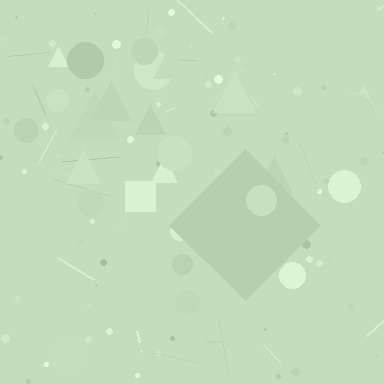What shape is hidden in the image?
A diamond is hidden in the image.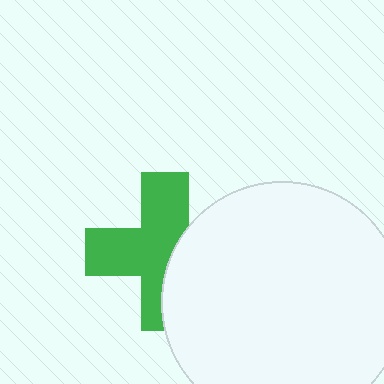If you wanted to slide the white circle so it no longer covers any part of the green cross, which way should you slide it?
Slide it right — that is the most direct way to separate the two shapes.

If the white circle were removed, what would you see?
You would see the complete green cross.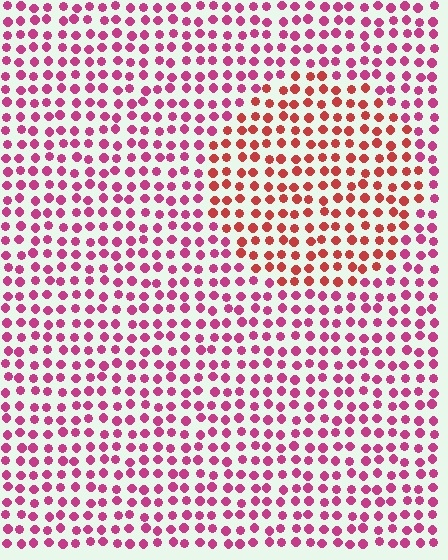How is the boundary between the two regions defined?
The boundary is defined purely by a slight shift in hue (about 33 degrees). Spacing, size, and orientation are identical on both sides.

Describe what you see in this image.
The image is filled with small magenta elements in a uniform arrangement. A circle-shaped region is visible where the elements are tinted to a slightly different hue, forming a subtle color boundary.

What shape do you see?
I see a circle.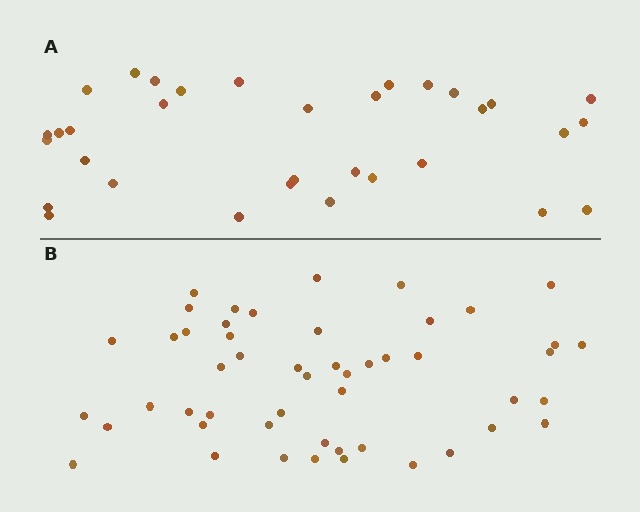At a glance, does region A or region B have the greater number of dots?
Region B (the bottom region) has more dots.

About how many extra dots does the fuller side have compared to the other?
Region B has approximately 15 more dots than region A.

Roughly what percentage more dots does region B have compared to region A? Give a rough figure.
About 50% more.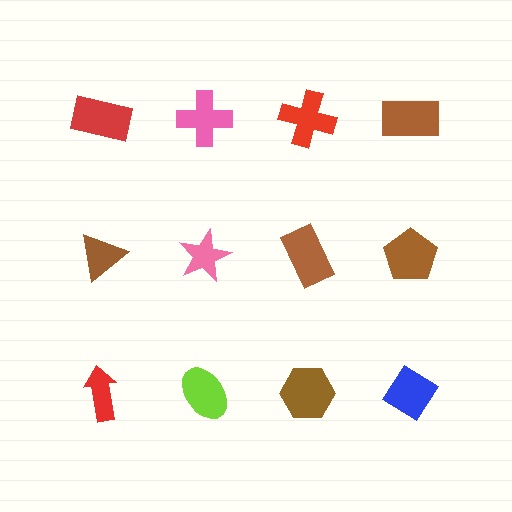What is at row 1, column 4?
A brown rectangle.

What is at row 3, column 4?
A blue diamond.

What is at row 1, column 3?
A red cross.